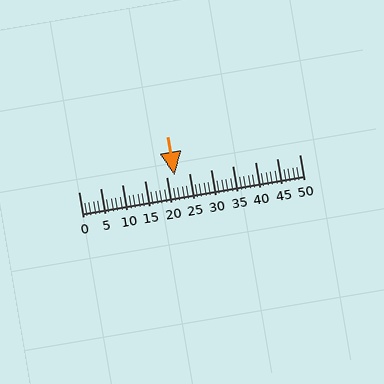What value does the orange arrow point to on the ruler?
The orange arrow points to approximately 22.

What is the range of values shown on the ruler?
The ruler shows values from 0 to 50.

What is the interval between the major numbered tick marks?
The major tick marks are spaced 5 units apart.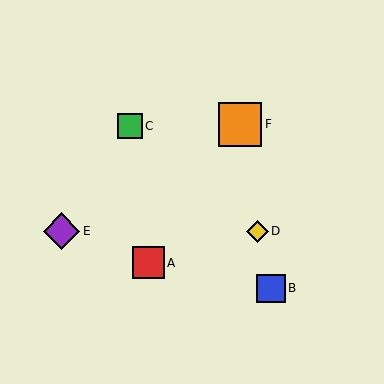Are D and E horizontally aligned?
Yes, both are at y≈231.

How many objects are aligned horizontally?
2 objects (D, E) are aligned horizontally.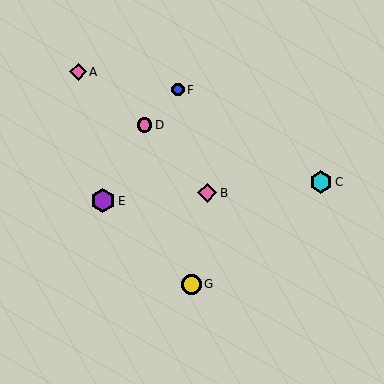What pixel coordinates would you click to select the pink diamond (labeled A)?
Click at (78, 72) to select the pink diamond A.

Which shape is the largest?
The purple hexagon (labeled E) is the largest.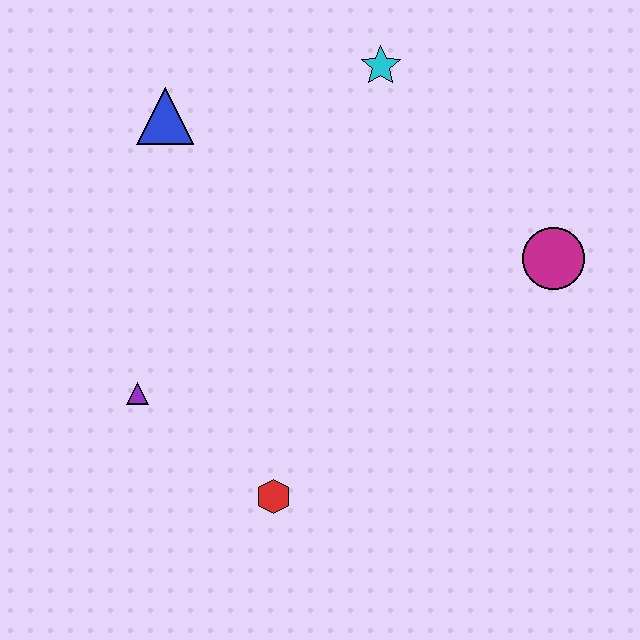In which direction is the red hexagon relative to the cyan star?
The red hexagon is below the cyan star.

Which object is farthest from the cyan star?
The red hexagon is farthest from the cyan star.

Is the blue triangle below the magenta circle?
No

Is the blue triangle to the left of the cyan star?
Yes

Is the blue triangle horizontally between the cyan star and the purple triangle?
Yes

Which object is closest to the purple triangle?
The red hexagon is closest to the purple triangle.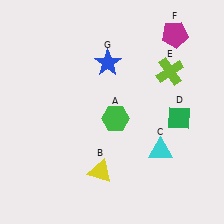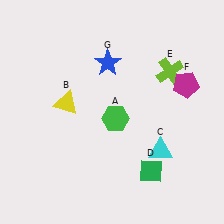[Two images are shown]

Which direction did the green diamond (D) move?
The green diamond (D) moved down.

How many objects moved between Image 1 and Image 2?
3 objects moved between the two images.